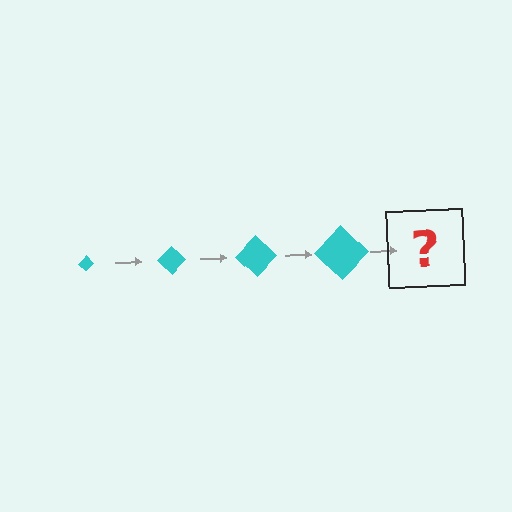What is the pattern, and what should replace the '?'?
The pattern is that the diamond gets progressively larger each step. The '?' should be a cyan diamond, larger than the previous one.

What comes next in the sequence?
The next element should be a cyan diamond, larger than the previous one.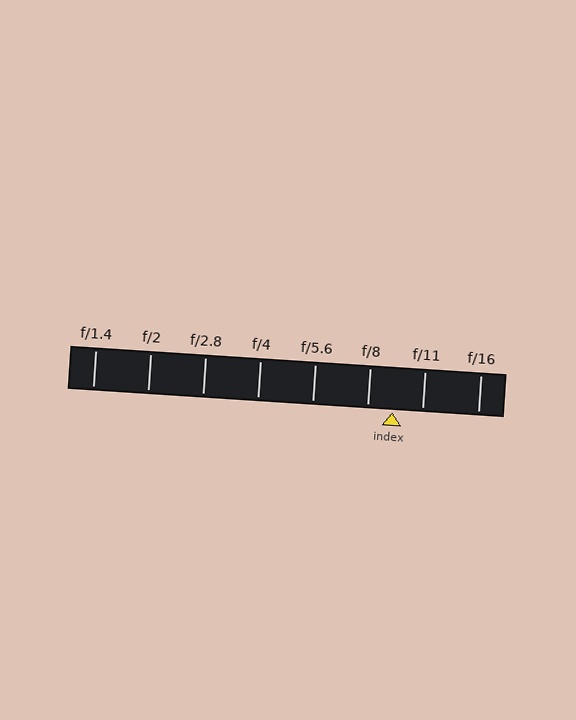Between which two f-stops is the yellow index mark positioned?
The index mark is between f/8 and f/11.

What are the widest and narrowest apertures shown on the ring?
The widest aperture shown is f/1.4 and the narrowest is f/16.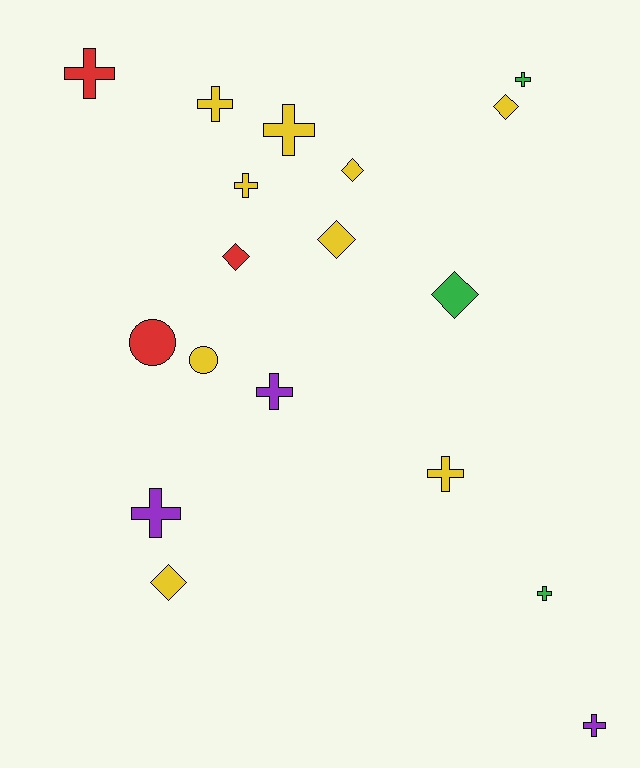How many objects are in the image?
There are 18 objects.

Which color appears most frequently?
Yellow, with 9 objects.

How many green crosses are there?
There are 2 green crosses.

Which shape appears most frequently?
Cross, with 10 objects.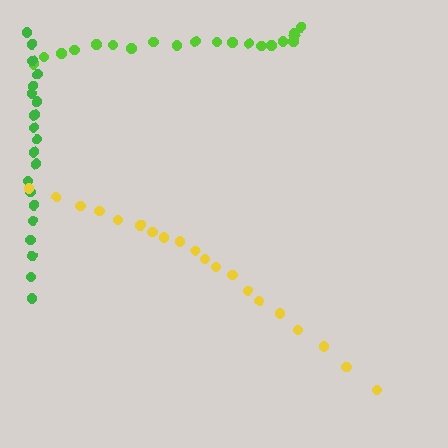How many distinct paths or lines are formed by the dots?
There are 3 distinct paths.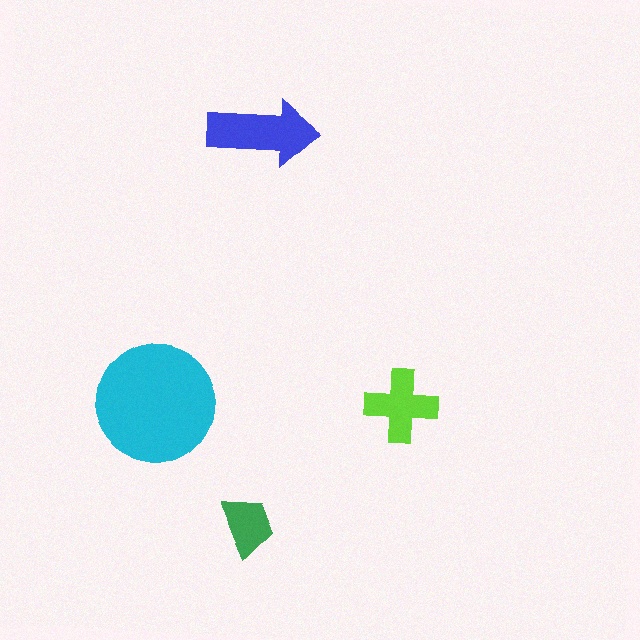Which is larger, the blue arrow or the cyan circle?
The cyan circle.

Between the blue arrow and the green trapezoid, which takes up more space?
The blue arrow.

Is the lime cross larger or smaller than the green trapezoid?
Larger.